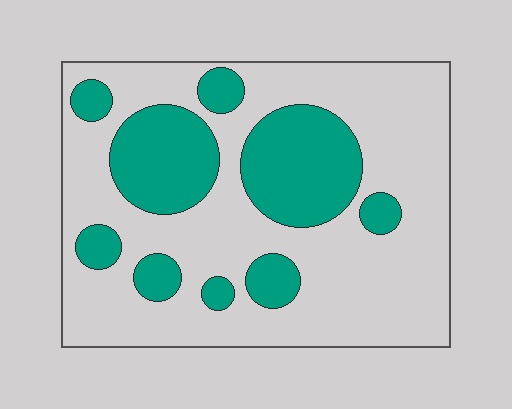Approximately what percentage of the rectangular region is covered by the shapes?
Approximately 30%.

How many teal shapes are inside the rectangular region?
9.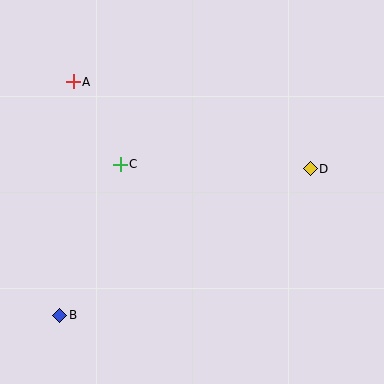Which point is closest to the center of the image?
Point C at (120, 164) is closest to the center.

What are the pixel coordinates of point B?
Point B is at (60, 315).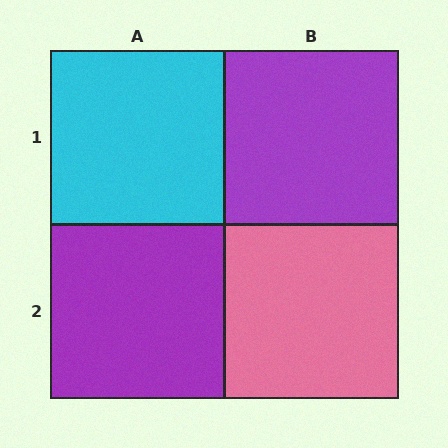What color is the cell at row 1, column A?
Cyan.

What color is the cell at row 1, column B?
Purple.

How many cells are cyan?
1 cell is cyan.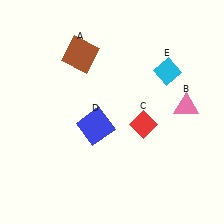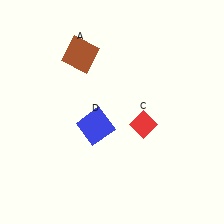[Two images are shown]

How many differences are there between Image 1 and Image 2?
There are 2 differences between the two images.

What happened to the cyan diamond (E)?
The cyan diamond (E) was removed in Image 2. It was in the top-right area of Image 1.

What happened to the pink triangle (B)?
The pink triangle (B) was removed in Image 2. It was in the top-right area of Image 1.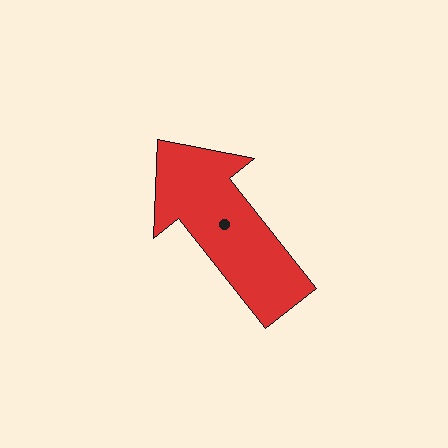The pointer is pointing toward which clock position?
Roughly 11 o'clock.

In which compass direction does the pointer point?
Northwest.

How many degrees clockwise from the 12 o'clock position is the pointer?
Approximately 322 degrees.